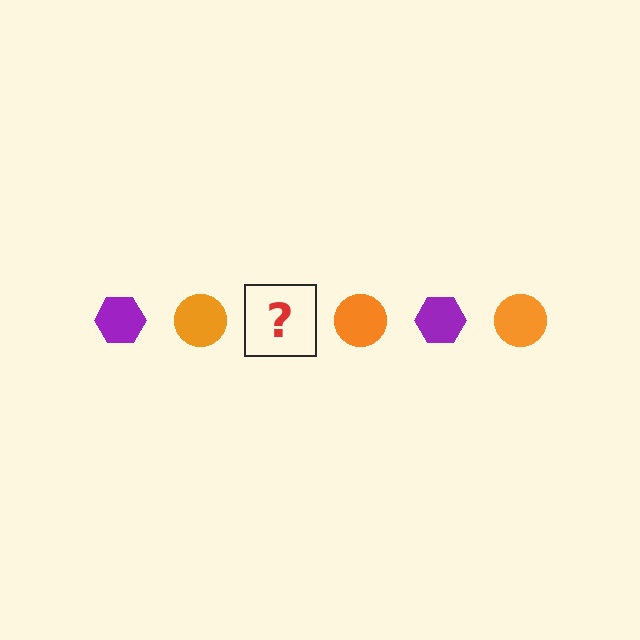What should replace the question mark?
The question mark should be replaced with a purple hexagon.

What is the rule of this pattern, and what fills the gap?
The rule is that the pattern alternates between purple hexagon and orange circle. The gap should be filled with a purple hexagon.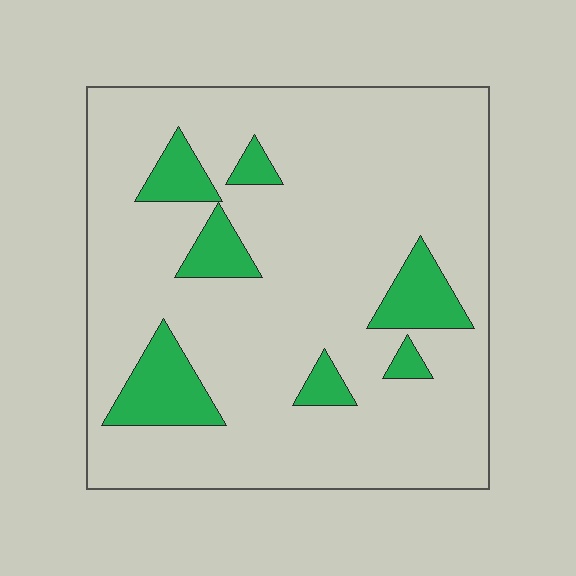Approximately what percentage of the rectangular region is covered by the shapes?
Approximately 15%.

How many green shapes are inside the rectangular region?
7.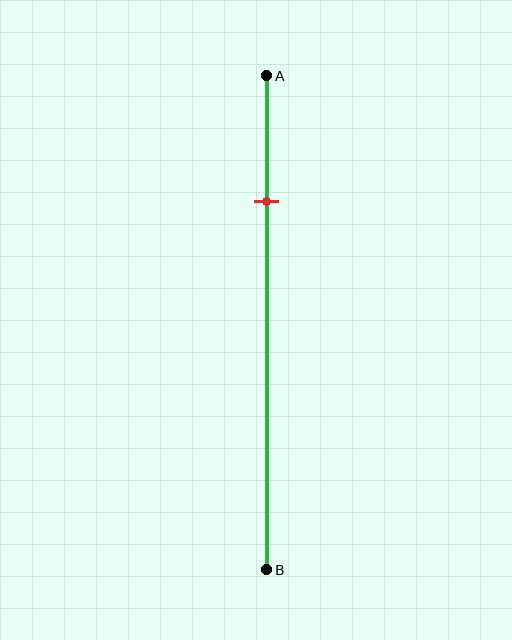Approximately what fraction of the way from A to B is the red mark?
The red mark is approximately 25% of the way from A to B.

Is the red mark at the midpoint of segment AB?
No, the mark is at about 25% from A, not at the 50% midpoint.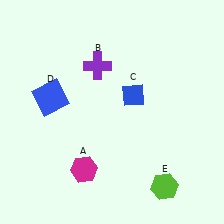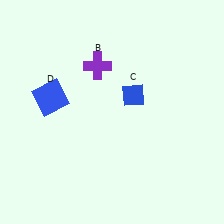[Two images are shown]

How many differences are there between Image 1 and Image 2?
There are 2 differences between the two images.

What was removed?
The magenta hexagon (A), the lime hexagon (E) were removed in Image 2.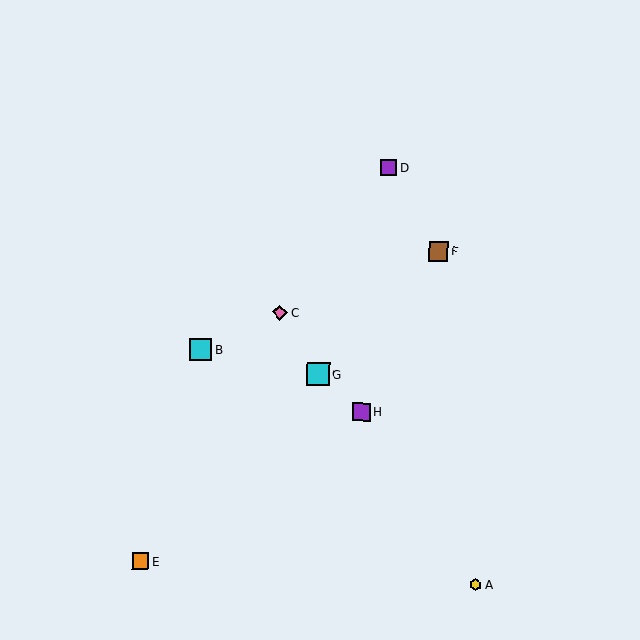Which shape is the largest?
The cyan square (labeled G) is the largest.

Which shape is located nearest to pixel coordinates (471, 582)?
The yellow hexagon (labeled A) at (476, 585) is nearest to that location.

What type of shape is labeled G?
Shape G is a cyan square.